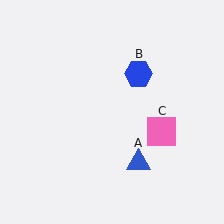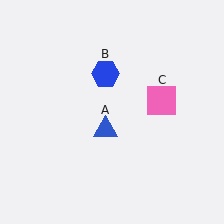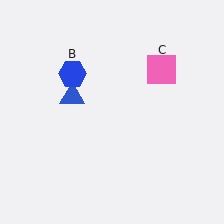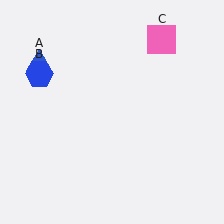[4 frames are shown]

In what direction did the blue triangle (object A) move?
The blue triangle (object A) moved up and to the left.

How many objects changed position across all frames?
3 objects changed position: blue triangle (object A), blue hexagon (object B), pink square (object C).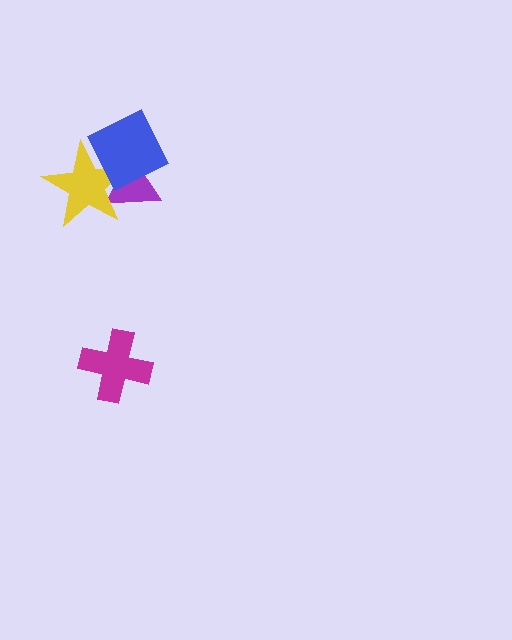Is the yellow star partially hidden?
Yes, it is partially covered by another shape.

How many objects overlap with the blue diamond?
2 objects overlap with the blue diamond.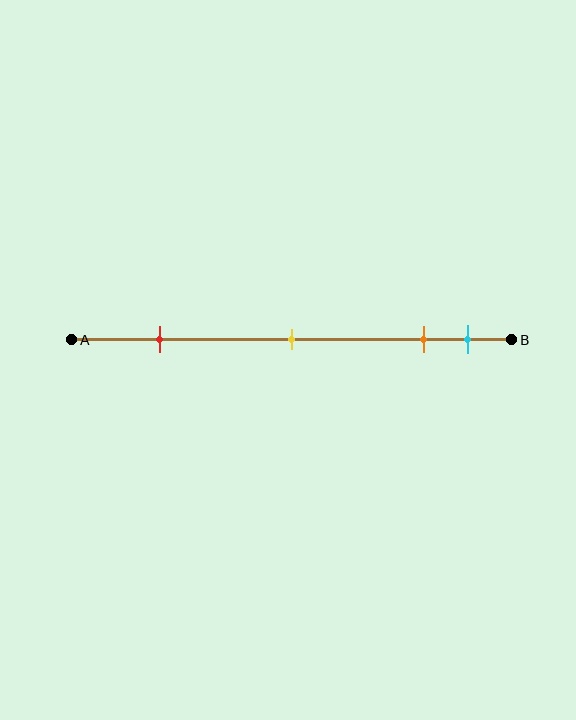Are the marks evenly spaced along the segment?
No, the marks are not evenly spaced.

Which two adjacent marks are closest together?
The orange and cyan marks are the closest adjacent pair.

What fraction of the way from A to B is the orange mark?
The orange mark is approximately 80% (0.8) of the way from A to B.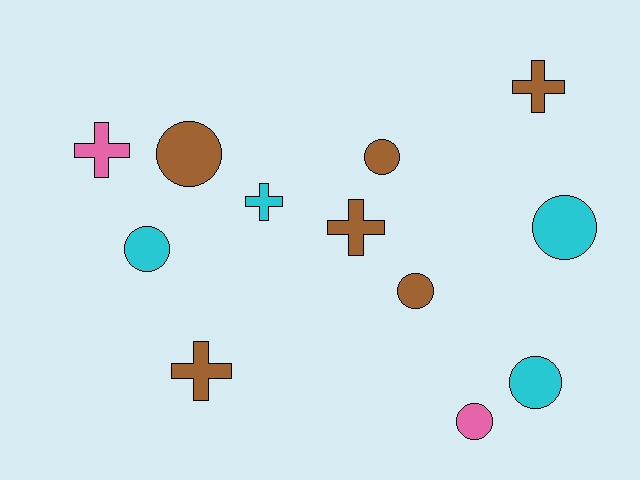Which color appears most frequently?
Brown, with 6 objects.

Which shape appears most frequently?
Circle, with 7 objects.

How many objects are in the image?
There are 12 objects.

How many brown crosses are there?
There are 3 brown crosses.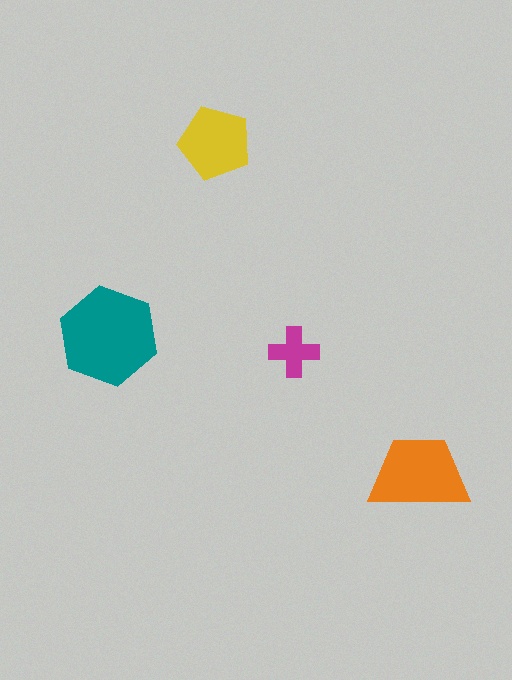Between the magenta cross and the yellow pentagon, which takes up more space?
The yellow pentagon.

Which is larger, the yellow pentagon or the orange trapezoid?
The orange trapezoid.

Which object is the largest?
The teal hexagon.